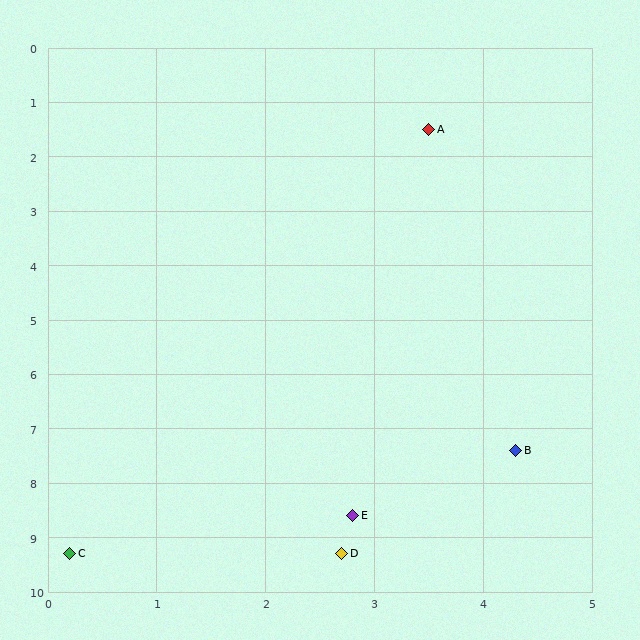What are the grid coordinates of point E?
Point E is at approximately (2.8, 8.6).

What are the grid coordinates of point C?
Point C is at approximately (0.2, 9.3).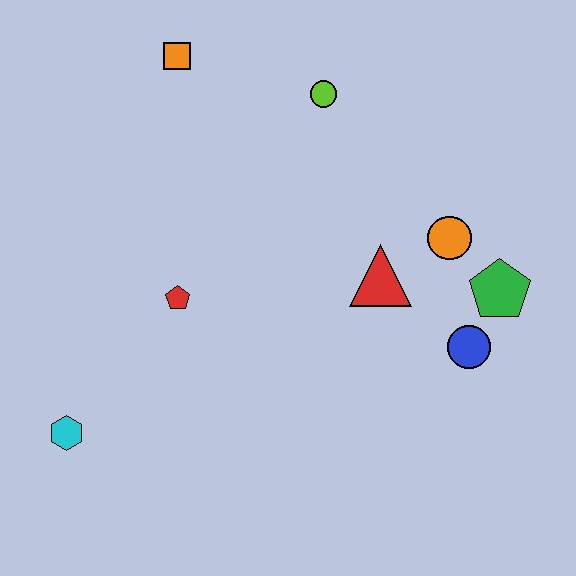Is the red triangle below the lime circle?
Yes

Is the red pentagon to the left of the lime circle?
Yes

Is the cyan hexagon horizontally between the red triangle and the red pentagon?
No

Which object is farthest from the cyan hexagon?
The green pentagon is farthest from the cyan hexagon.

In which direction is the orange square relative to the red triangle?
The orange square is above the red triangle.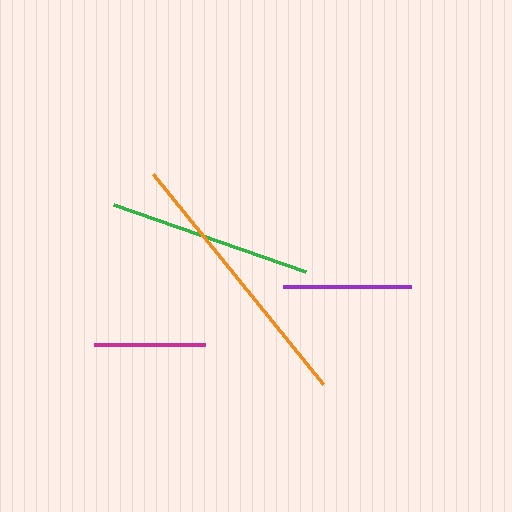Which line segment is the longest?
The orange line is the longest at approximately 271 pixels.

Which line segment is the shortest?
The magenta line is the shortest at approximately 111 pixels.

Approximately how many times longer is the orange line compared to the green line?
The orange line is approximately 1.3 times the length of the green line.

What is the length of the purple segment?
The purple segment is approximately 128 pixels long.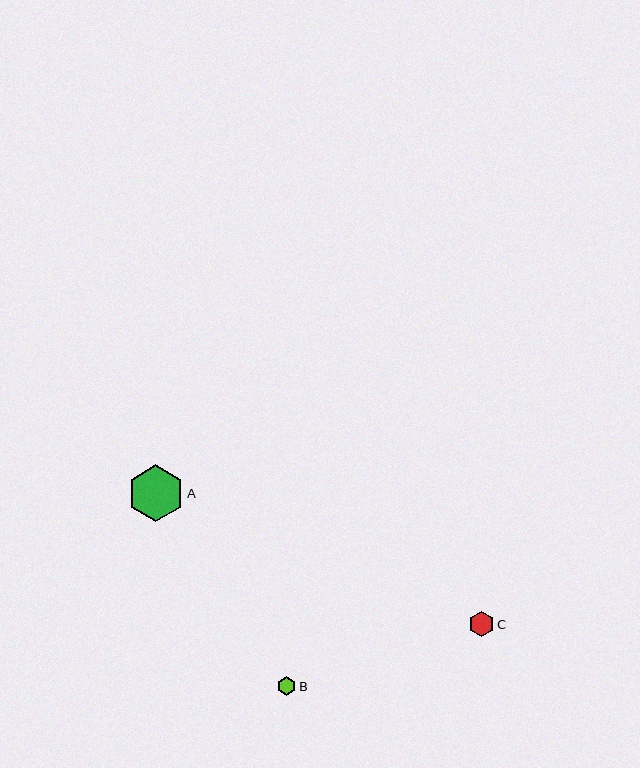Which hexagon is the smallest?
Hexagon B is the smallest with a size of approximately 19 pixels.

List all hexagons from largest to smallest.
From largest to smallest: A, C, B.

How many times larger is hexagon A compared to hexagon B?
Hexagon A is approximately 3.0 times the size of hexagon B.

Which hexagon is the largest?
Hexagon A is the largest with a size of approximately 56 pixels.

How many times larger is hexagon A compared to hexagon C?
Hexagon A is approximately 2.2 times the size of hexagon C.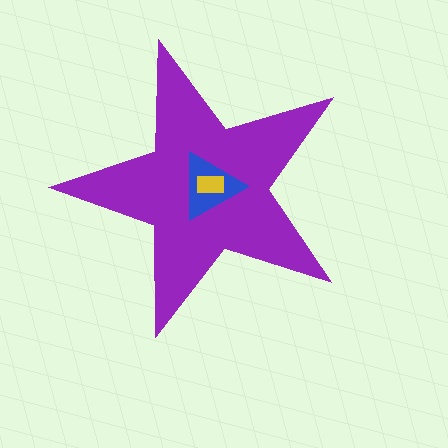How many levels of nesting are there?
3.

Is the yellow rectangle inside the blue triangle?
Yes.